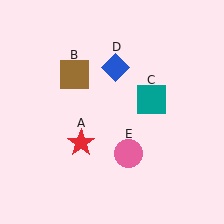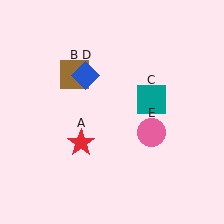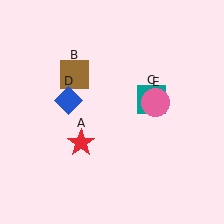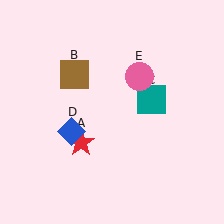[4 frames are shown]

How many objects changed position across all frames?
2 objects changed position: blue diamond (object D), pink circle (object E).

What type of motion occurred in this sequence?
The blue diamond (object D), pink circle (object E) rotated counterclockwise around the center of the scene.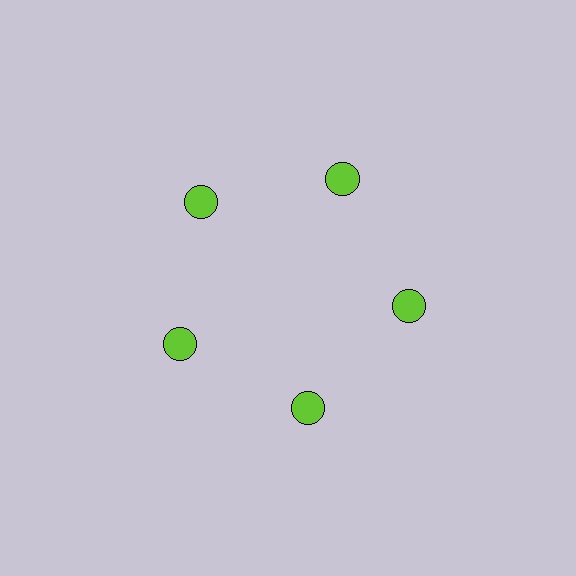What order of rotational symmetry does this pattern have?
This pattern has 5-fold rotational symmetry.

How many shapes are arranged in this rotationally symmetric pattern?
There are 5 shapes, arranged in 5 groups of 1.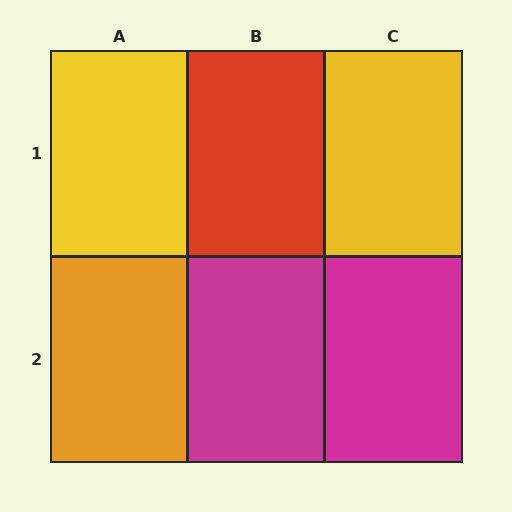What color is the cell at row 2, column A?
Orange.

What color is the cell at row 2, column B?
Magenta.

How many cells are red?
1 cell is red.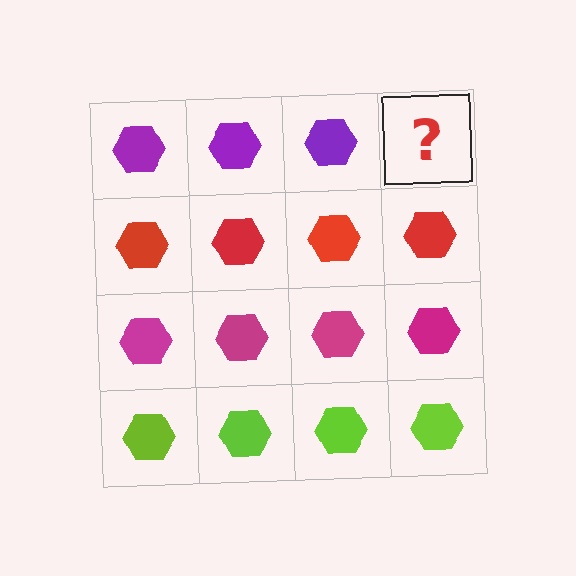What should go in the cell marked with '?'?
The missing cell should contain a purple hexagon.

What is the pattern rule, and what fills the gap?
The rule is that each row has a consistent color. The gap should be filled with a purple hexagon.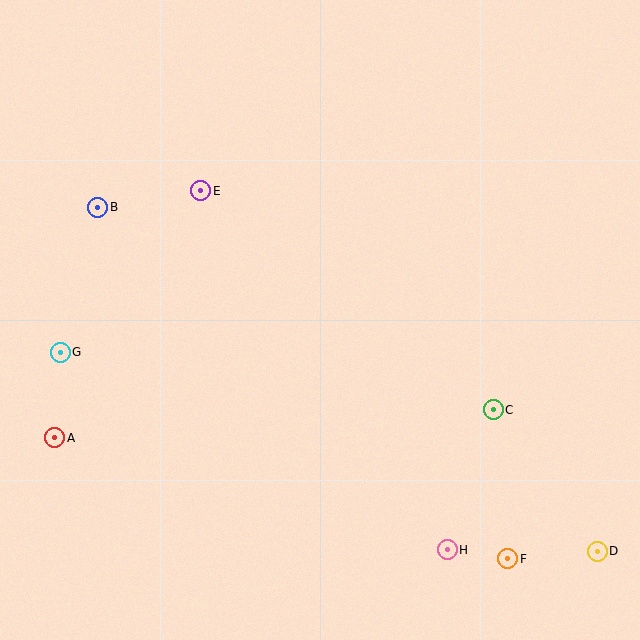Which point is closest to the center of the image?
Point E at (201, 191) is closest to the center.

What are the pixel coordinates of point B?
Point B is at (98, 207).